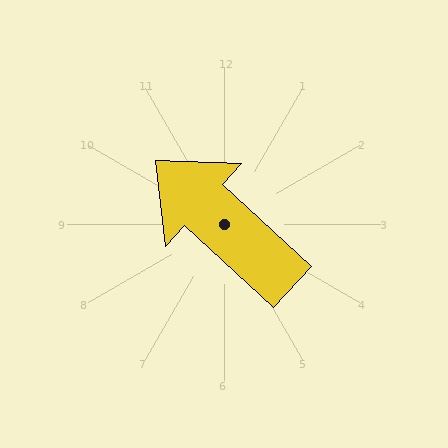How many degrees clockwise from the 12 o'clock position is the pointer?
Approximately 313 degrees.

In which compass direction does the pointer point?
Northwest.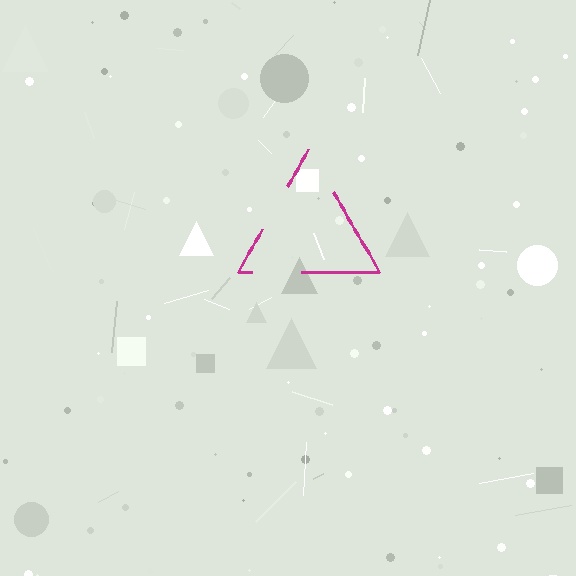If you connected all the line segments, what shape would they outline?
They would outline a triangle.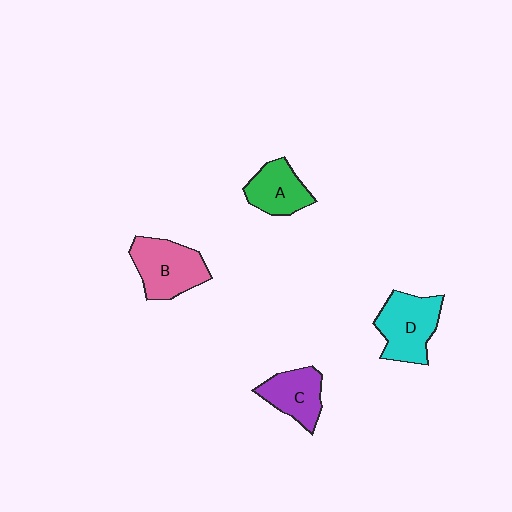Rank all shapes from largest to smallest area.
From largest to smallest: D (cyan), B (pink), C (purple), A (green).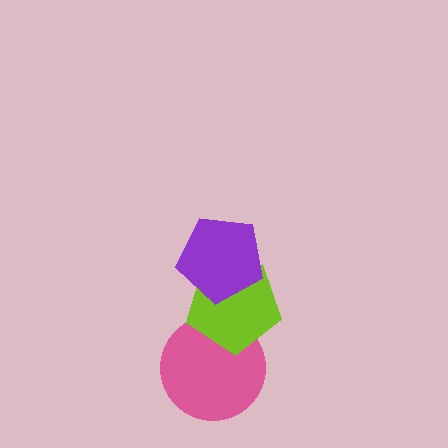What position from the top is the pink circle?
The pink circle is 3rd from the top.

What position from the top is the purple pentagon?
The purple pentagon is 1st from the top.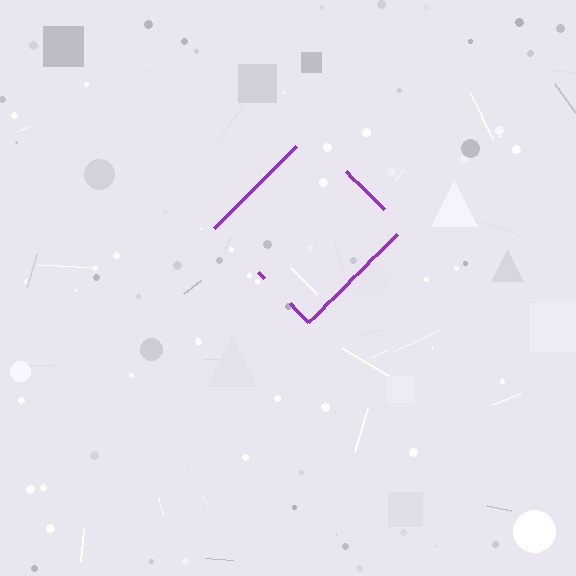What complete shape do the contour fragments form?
The contour fragments form a diamond.